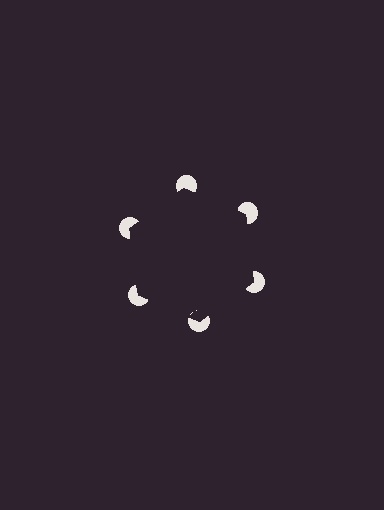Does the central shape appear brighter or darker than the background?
It typically appears slightly darker than the background, even though no actual brightness change is drawn.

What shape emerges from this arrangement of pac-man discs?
An illusory hexagon — its edges are inferred from the aligned wedge cuts in the pac-man discs, not physically drawn.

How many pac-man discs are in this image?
There are 6 — one at each vertex of the illusory hexagon.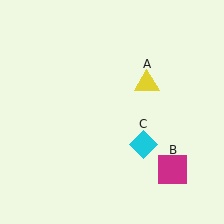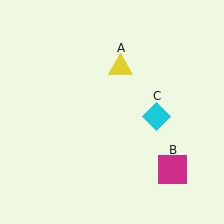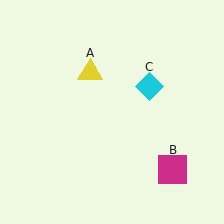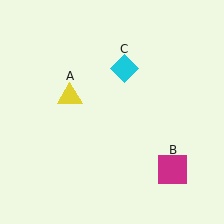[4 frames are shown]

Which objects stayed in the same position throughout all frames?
Magenta square (object B) remained stationary.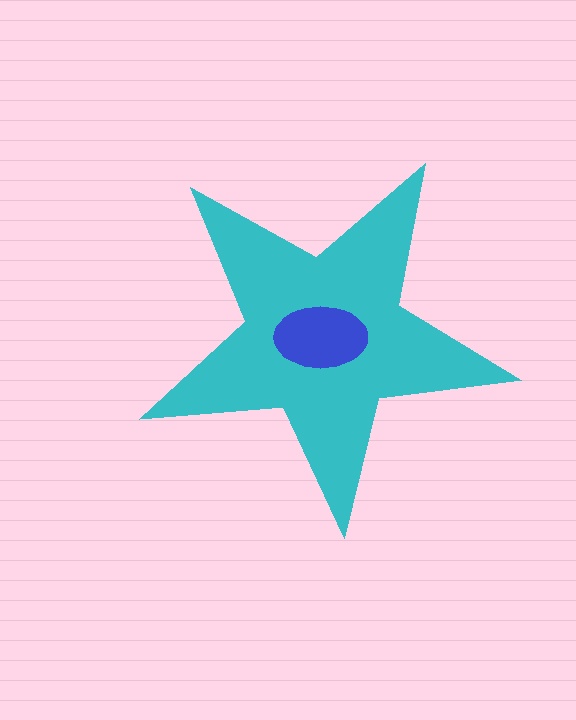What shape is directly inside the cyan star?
The blue ellipse.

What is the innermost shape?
The blue ellipse.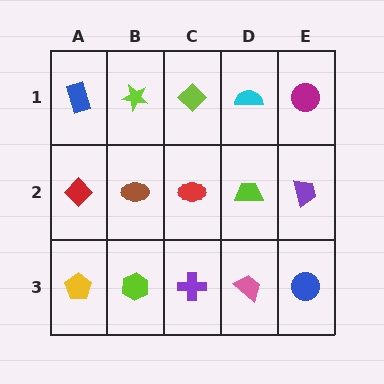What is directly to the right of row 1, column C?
A cyan semicircle.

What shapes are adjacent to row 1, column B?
A brown ellipse (row 2, column B), a blue rectangle (row 1, column A), a lime diamond (row 1, column C).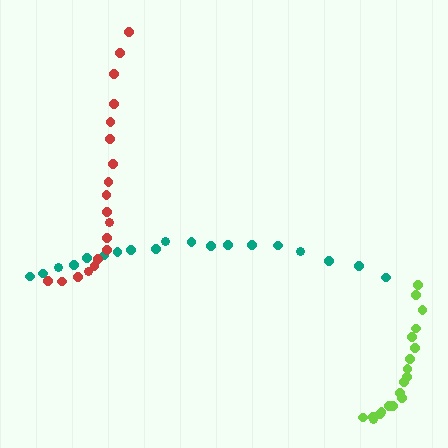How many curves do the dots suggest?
There are 3 distinct paths.